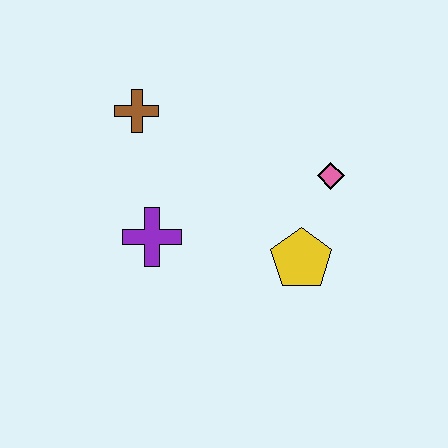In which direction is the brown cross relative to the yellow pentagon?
The brown cross is to the left of the yellow pentagon.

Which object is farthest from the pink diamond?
The brown cross is farthest from the pink diamond.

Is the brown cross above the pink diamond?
Yes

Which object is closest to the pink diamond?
The yellow pentagon is closest to the pink diamond.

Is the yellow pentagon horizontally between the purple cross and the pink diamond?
Yes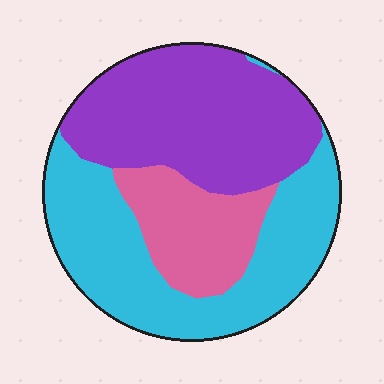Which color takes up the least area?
Pink, at roughly 20%.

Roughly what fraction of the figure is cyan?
Cyan covers 42% of the figure.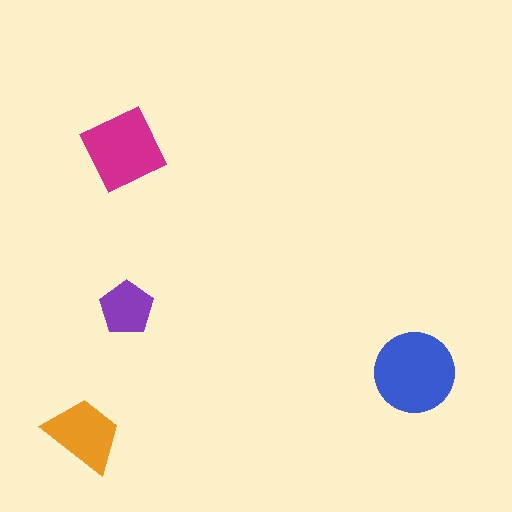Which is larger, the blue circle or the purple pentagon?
The blue circle.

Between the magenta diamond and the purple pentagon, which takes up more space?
The magenta diamond.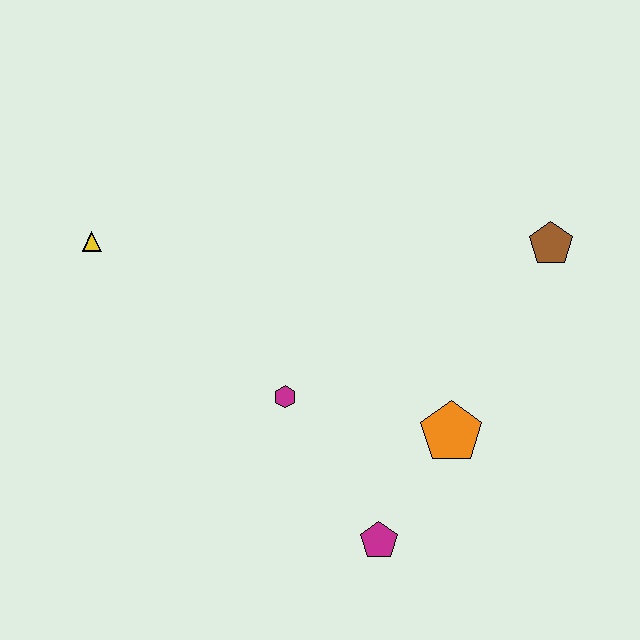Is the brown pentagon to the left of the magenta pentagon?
No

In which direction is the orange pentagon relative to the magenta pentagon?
The orange pentagon is above the magenta pentagon.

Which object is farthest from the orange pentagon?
The yellow triangle is farthest from the orange pentagon.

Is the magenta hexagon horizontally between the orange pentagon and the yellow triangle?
Yes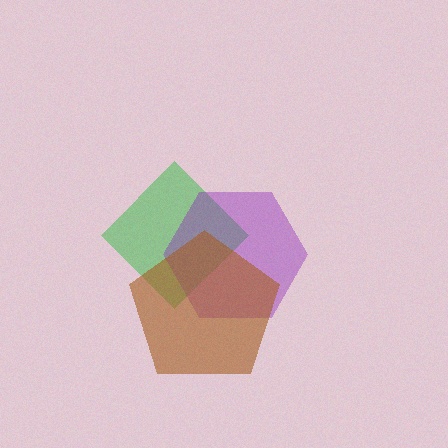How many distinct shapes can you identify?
There are 3 distinct shapes: a green diamond, a purple hexagon, a brown pentagon.